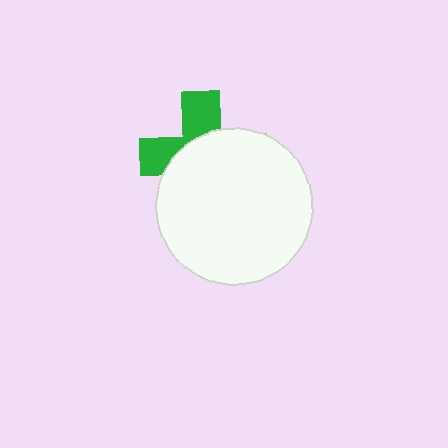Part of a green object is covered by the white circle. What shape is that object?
It is a cross.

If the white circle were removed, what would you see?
You would see the complete green cross.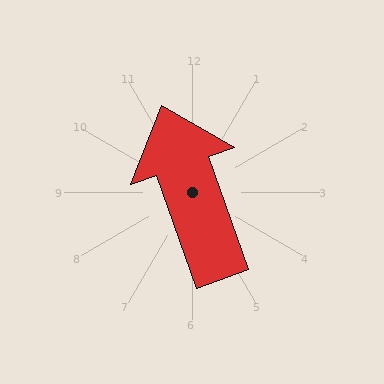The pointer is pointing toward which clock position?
Roughly 11 o'clock.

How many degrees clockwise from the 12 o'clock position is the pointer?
Approximately 340 degrees.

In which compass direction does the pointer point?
North.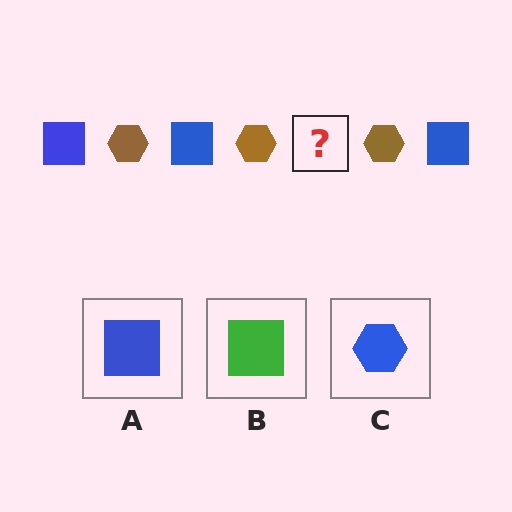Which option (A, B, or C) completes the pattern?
A.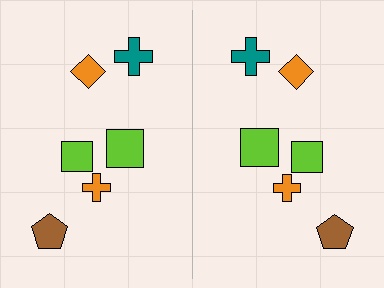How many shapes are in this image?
There are 12 shapes in this image.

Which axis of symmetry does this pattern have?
The pattern has a vertical axis of symmetry running through the center of the image.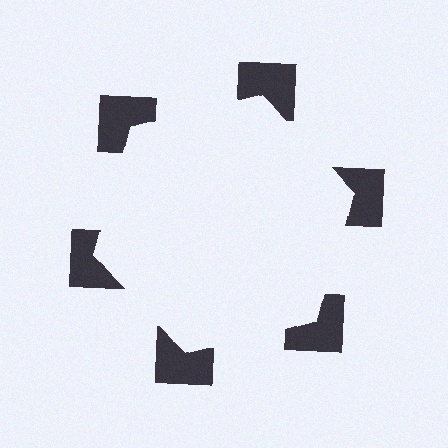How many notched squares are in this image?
There are 6 — one at each vertex of the illusory hexagon.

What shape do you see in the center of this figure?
An illusory hexagon — its edges are inferred from the aligned wedge cuts in the notched squares, not physically drawn.